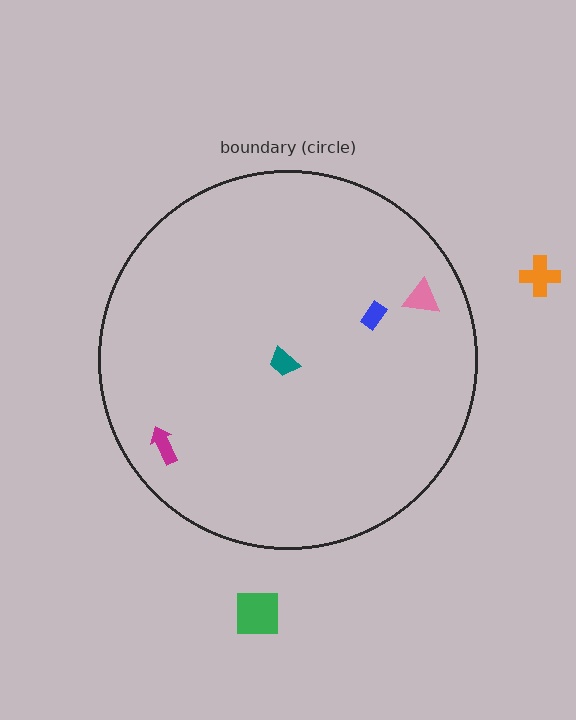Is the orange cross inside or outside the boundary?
Outside.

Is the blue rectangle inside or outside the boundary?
Inside.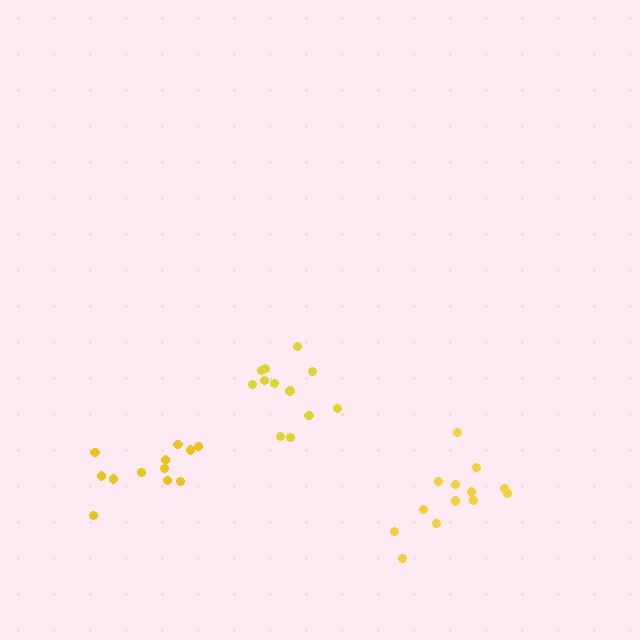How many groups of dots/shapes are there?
There are 3 groups.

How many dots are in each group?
Group 1: 12 dots, Group 2: 13 dots, Group 3: 12 dots (37 total).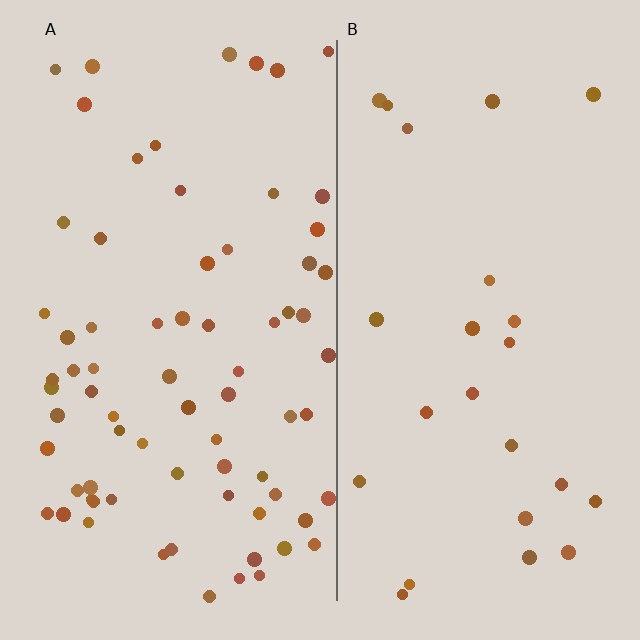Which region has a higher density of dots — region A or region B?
A (the left).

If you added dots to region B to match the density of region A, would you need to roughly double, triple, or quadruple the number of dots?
Approximately triple.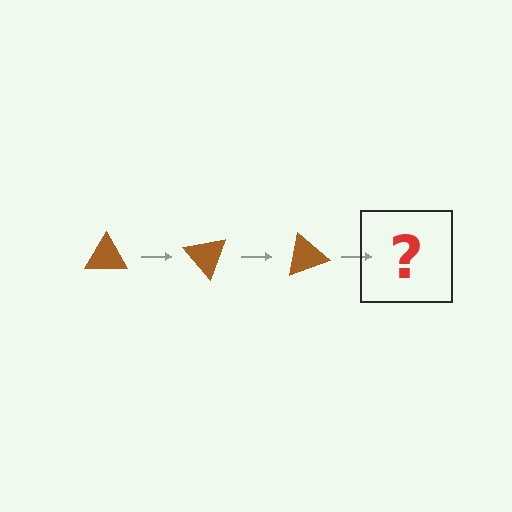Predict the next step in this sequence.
The next step is a brown triangle rotated 150 degrees.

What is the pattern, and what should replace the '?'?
The pattern is that the triangle rotates 50 degrees each step. The '?' should be a brown triangle rotated 150 degrees.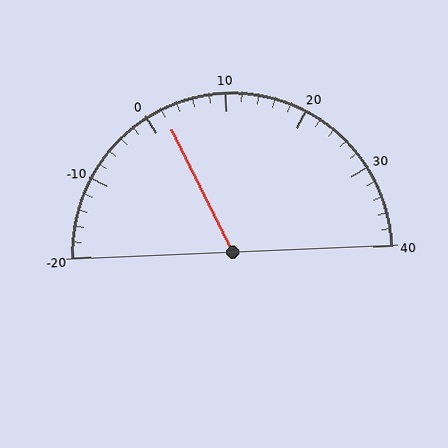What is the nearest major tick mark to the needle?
The nearest major tick mark is 0.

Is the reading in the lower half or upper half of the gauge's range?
The reading is in the lower half of the range (-20 to 40).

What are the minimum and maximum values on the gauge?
The gauge ranges from -20 to 40.